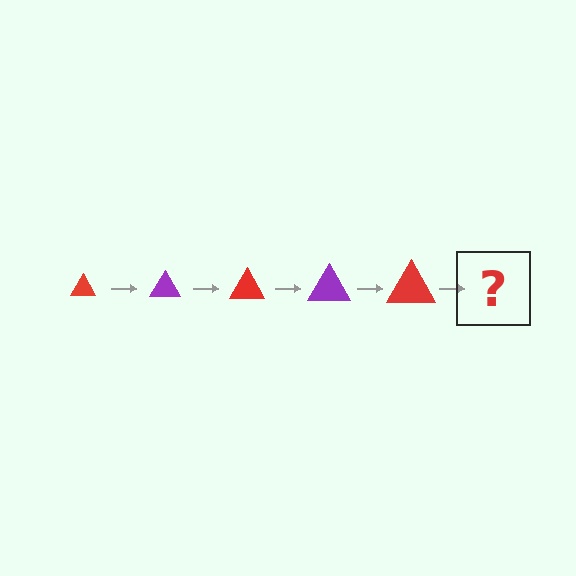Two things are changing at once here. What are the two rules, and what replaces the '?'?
The two rules are that the triangle grows larger each step and the color cycles through red and purple. The '?' should be a purple triangle, larger than the previous one.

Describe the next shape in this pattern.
It should be a purple triangle, larger than the previous one.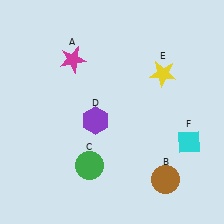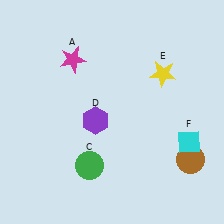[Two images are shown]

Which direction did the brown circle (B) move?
The brown circle (B) moved right.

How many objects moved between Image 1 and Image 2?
1 object moved between the two images.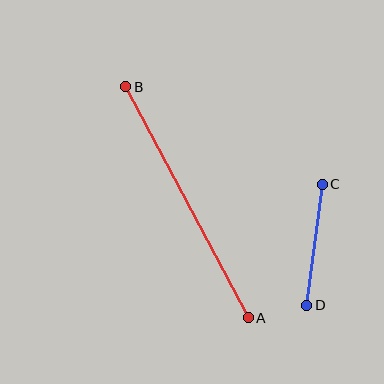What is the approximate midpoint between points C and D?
The midpoint is at approximately (314, 245) pixels.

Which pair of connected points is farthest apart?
Points A and B are farthest apart.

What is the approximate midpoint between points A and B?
The midpoint is at approximately (187, 202) pixels.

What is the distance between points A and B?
The distance is approximately 262 pixels.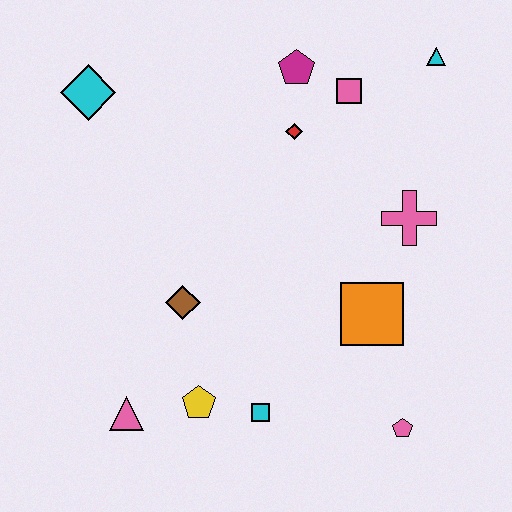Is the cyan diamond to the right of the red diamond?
No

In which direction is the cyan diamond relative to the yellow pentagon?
The cyan diamond is above the yellow pentagon.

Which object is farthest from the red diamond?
The pink triangle is farthest from the red diamond.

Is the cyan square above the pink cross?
No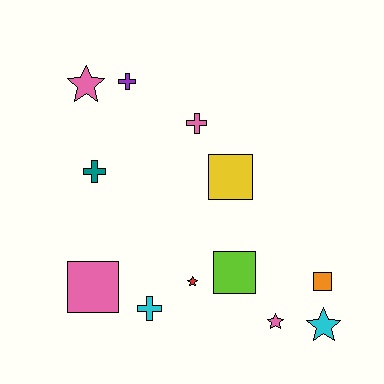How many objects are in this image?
There are 12 objects.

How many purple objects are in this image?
There is 1 purple object.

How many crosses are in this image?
There are 4 crosses.